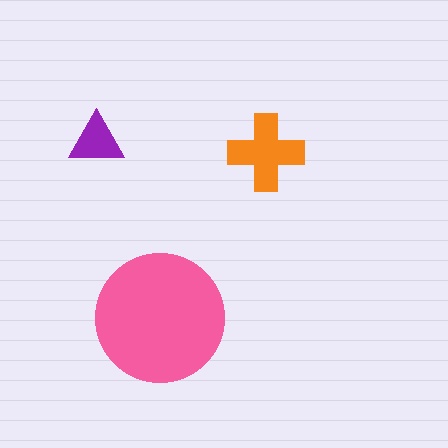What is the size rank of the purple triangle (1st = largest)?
3rd.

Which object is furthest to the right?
The orange cross is rightmost.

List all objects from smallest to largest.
The purple triangle, the orange cross, the pink circle.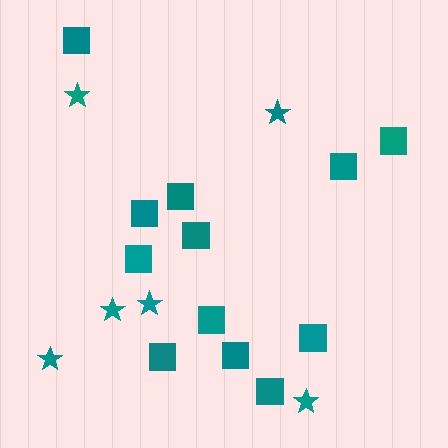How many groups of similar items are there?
There are 2 groups: one group of stars (6) and one group of squares (12).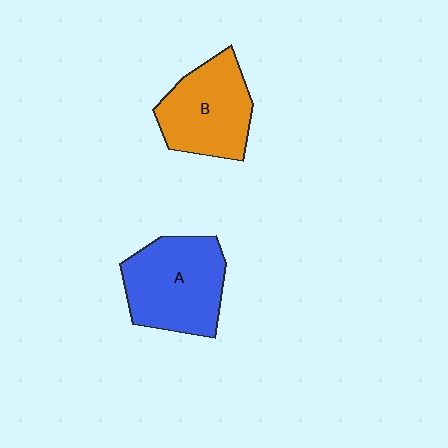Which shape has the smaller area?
Shape B (orange).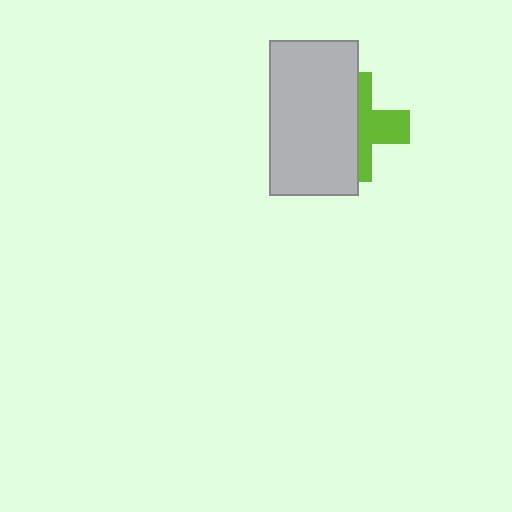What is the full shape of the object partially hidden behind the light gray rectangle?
The partially hidden object is a lime cross.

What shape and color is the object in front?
The object in front is a light gray rectangle.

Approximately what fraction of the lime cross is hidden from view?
Roughly 57% of the lime cross is hidden behind the light gray rectangle.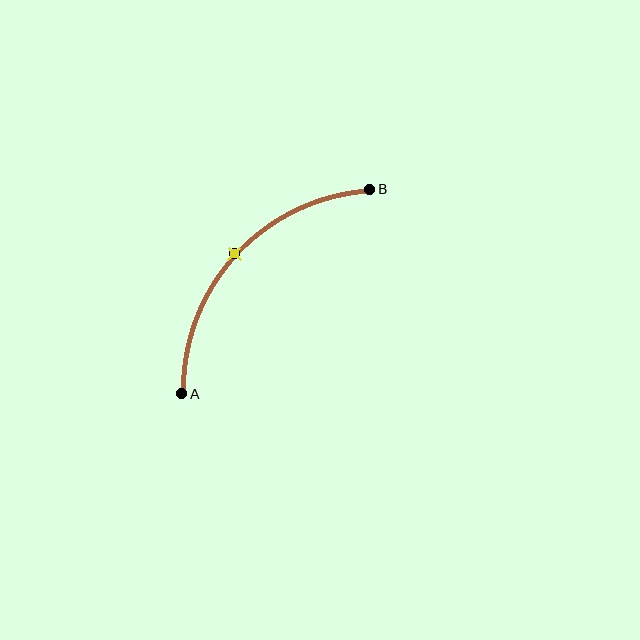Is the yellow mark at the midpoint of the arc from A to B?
Yes. The yellow mark lies on the arc at equal arc-length from both A and B — it is the arc midpoint.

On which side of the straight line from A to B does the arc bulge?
The arc bulges above and to the left of the straight line connecting A and B.